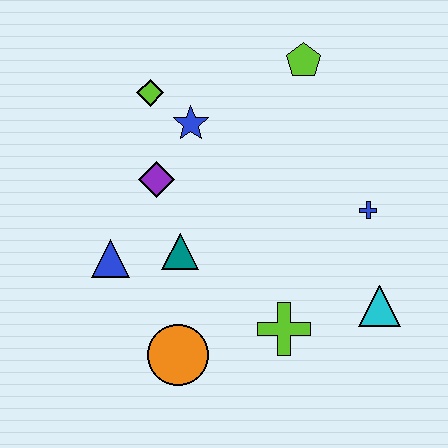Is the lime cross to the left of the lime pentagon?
Yes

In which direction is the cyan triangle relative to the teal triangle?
The cyan triangle is to the right of the teal triangle.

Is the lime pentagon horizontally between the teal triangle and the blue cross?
Yes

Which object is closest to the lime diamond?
The blue star is closest to the lime diamond.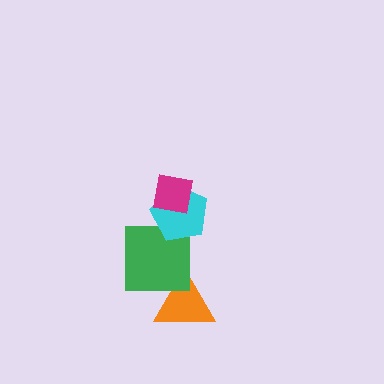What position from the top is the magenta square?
The magenta square is 1st from the top.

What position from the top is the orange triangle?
The orange triangle is 4th from the top.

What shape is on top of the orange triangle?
The green square is on top of the orange triangle.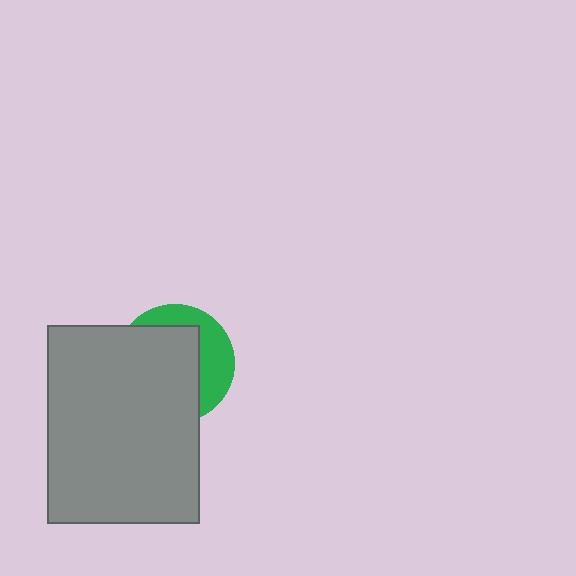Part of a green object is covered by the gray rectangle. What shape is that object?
It is a circle.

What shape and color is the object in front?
The object in front is a gray rectangle.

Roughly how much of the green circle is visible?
A small part of it is visible (roughly 35%).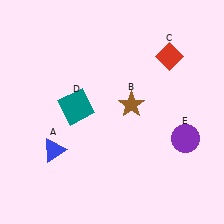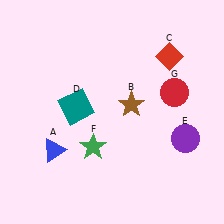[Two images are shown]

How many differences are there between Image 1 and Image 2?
There are 2 differences between the two images.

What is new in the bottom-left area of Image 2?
A green star (F) was added in the bottom-left area of Image 2.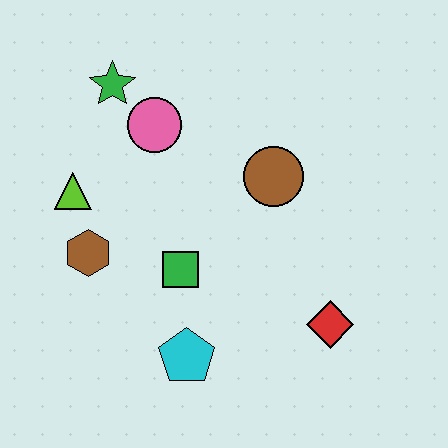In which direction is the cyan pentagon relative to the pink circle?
The cyan pentagon is below the pink circle.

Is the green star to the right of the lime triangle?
Yes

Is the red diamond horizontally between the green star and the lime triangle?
No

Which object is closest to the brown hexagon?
The lime triangle is closest to the brown hexagon.